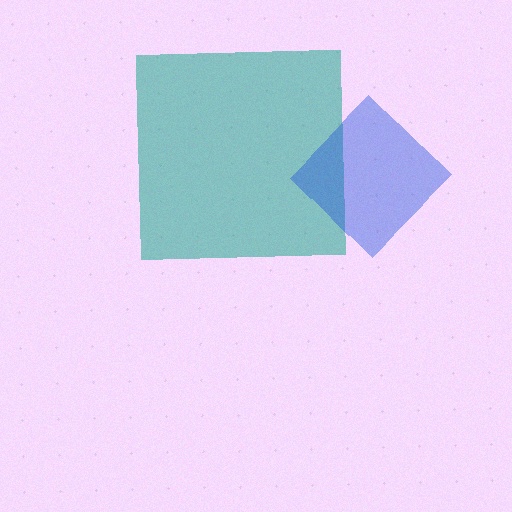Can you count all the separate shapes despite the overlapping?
Yes, there are 2 separate shapes.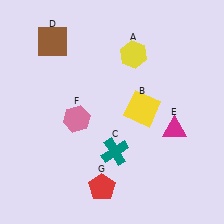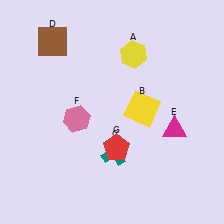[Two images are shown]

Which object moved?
The red pentagon (G) moved up.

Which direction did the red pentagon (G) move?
The red pentagon (G) moved up.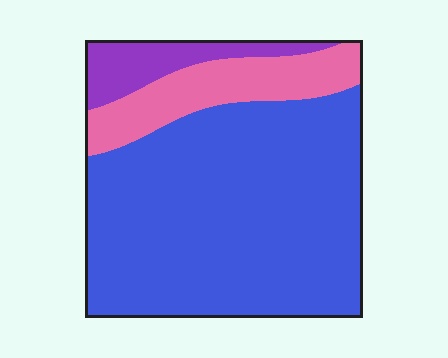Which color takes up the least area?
Purple, at roughly 10%.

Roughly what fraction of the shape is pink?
Pink takes up less than a quarter of the shape.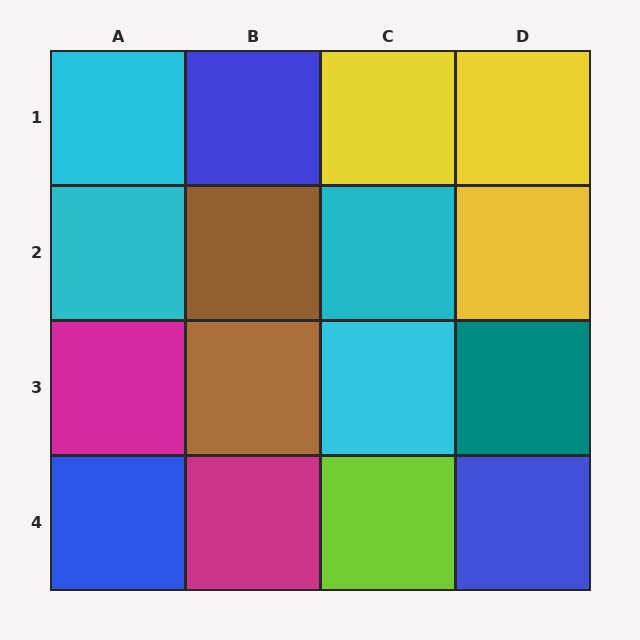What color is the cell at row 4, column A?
Blue.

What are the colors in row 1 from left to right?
Cyan, blue, yellow, yellow.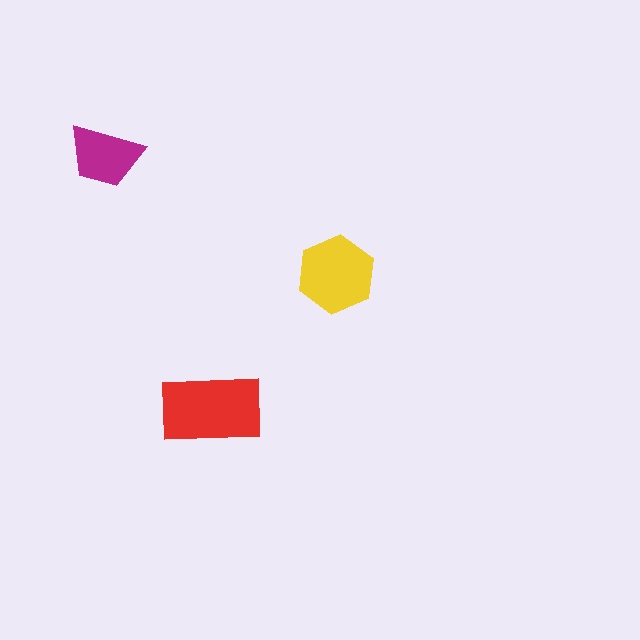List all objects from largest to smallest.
The red rectangle, the yellow hexagon, the magenta trapezoid.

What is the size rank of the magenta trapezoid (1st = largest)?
3rd.